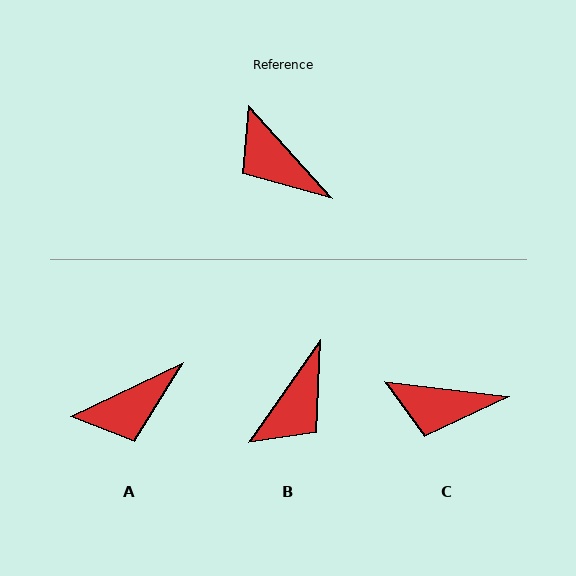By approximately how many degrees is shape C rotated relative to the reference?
Approximately 41 degrees counter-clockwise.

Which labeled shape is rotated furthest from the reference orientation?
B, about 103 degrees away.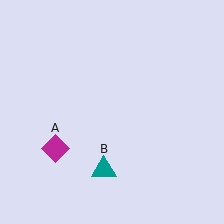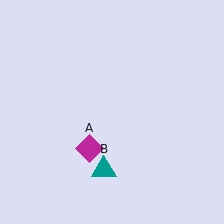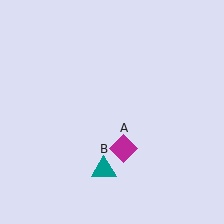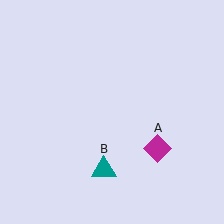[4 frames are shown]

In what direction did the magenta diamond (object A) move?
The magenta diamond (object A) moved right.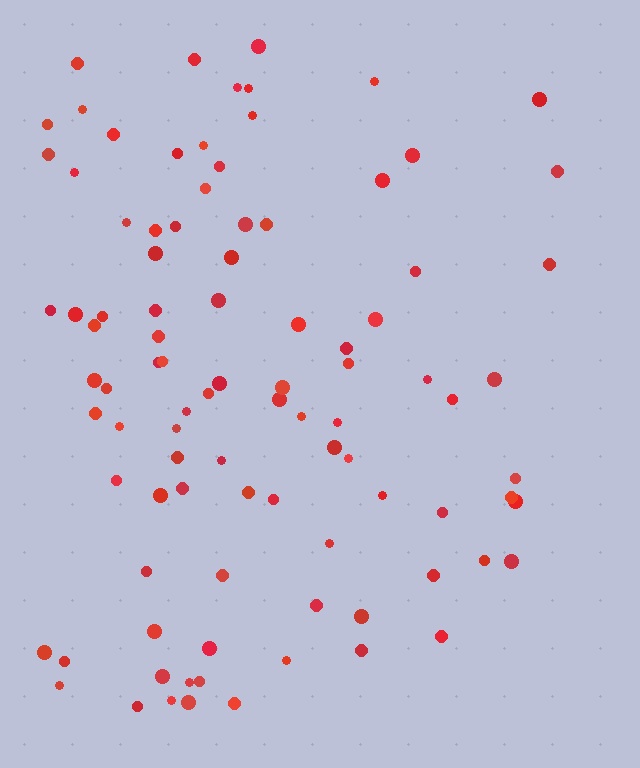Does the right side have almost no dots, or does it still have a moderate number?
Still a moderate number, just noticeably fewer than the left.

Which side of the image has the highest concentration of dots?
The left.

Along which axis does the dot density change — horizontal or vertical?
Horizontal.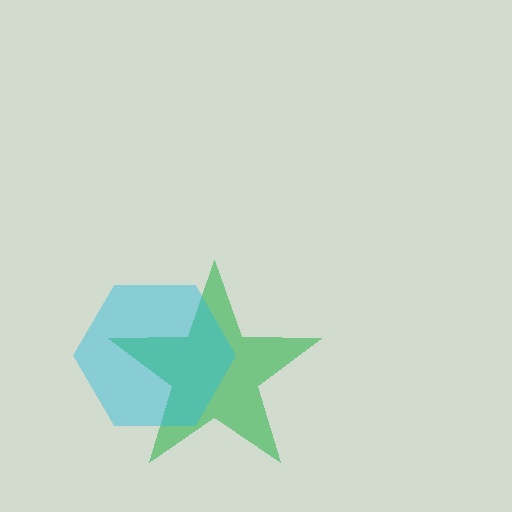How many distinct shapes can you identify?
There are 2 distinct shapes: a green star, a cyan hexagon.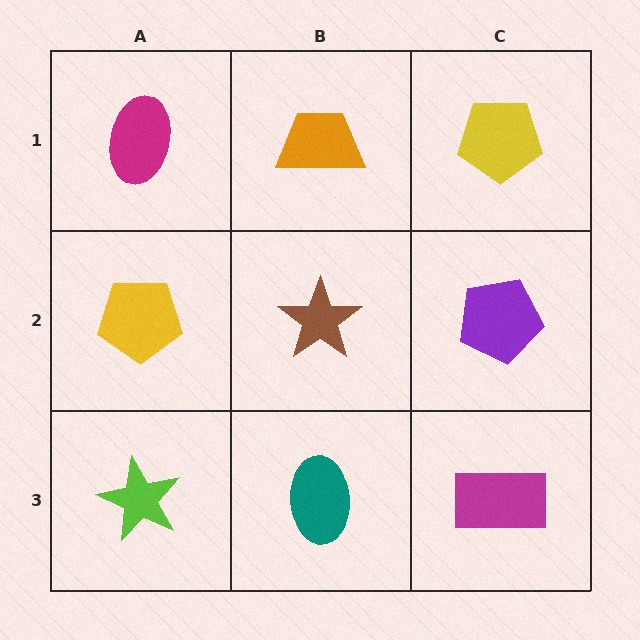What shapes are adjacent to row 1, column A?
A yellow pentagon (row 2, column A), an orange trapezoid (row 1, column B).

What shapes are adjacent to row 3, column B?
A brown star (row 2, column B), a lime star (row 3, column A), a magenta rectangle (row 3, column C).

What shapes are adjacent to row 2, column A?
A magenta ellipse (row 1, column A), a lime star (row 3, column A), a brown star (row 2, column B).